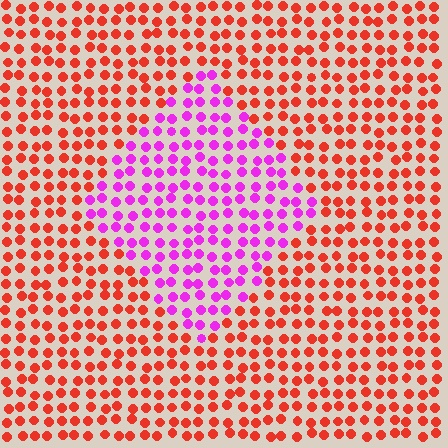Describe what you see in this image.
The image is filled with small red elements in a uniform arrangement. A diamond-shaped region is visible where the elements are tinted to a slightly different hue, forming a subtle color boundary.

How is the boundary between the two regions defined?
The boundary is defined purely by a slight shift in hue (about 64 degrees). Spacing, size, and orientation are identical on both sides.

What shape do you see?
I see a diamond.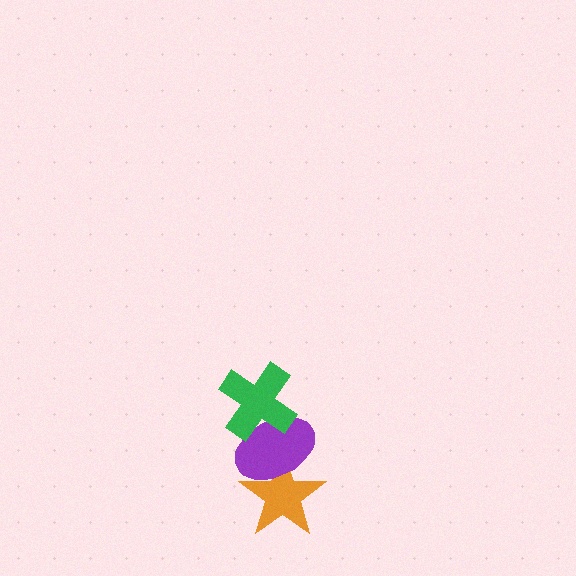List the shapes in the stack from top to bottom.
From top to bottom: the green cross, the purple ellipse, the orange star.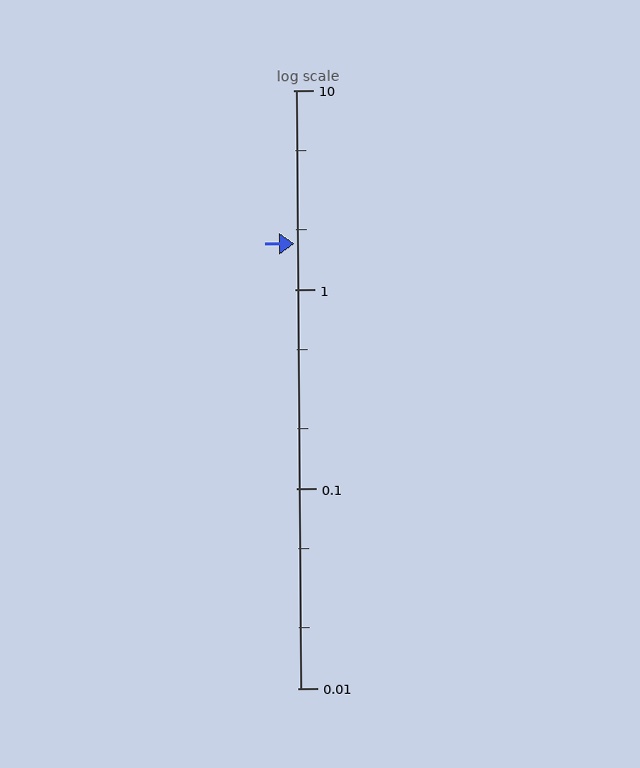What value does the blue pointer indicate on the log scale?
The pointer indicates approximately 1.7.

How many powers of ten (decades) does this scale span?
The scale spans 3 decades, from 0.01 to 10.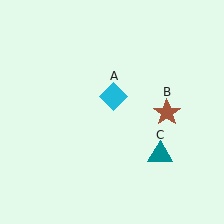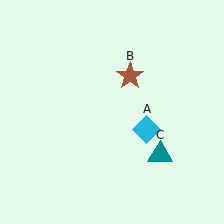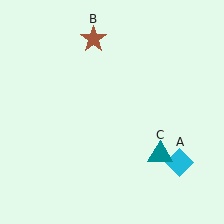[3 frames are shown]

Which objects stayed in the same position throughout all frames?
Teal triangle (object C) remained stationary.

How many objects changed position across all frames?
2 objects changed position: cyan diamond (object A), brown star (object B).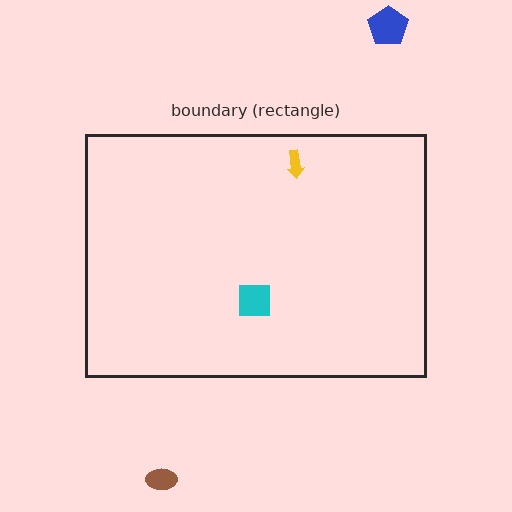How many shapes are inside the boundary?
2 inside, 2 outside.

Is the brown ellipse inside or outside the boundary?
Outside.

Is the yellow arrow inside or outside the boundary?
Inside.